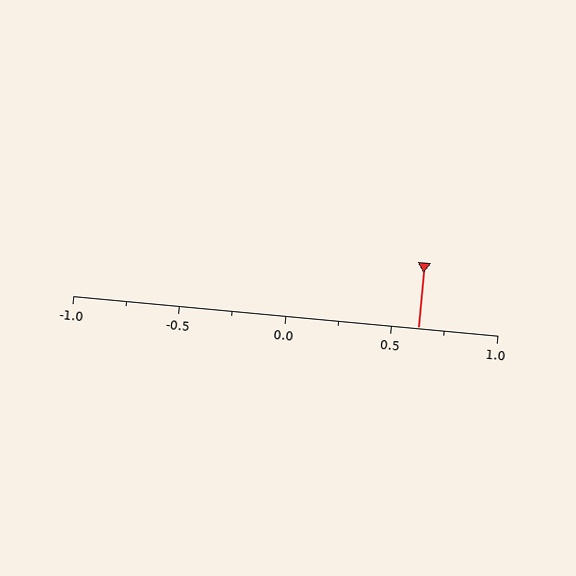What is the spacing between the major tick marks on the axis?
The major ticks are spaced 0.5 apart.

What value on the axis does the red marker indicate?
The marker indicates approximately 0.62.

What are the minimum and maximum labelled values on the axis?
The axis runs from -1.0 to 1.0.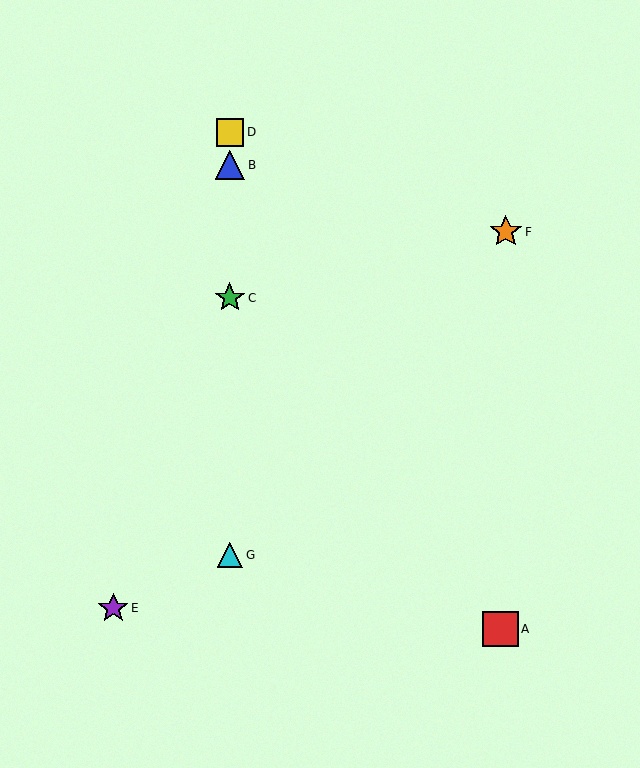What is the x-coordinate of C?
Object C is at x≈230.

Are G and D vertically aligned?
Yes, both are at x≈230.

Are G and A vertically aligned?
No, G is at x≈230 and A is at x≈501.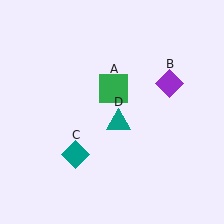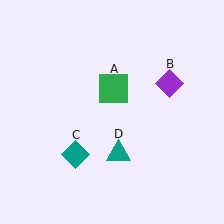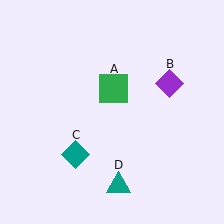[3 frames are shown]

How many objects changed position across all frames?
1 object changed position: teal triangle (object D).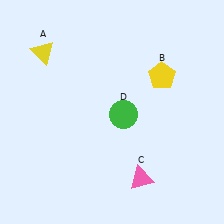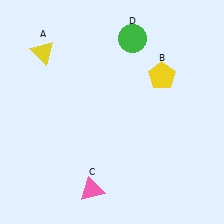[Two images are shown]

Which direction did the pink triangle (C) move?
The pink triangle (C) moved left.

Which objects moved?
The objects that moved are: the pink triangle (C), the green circle (D).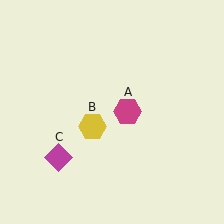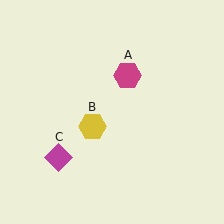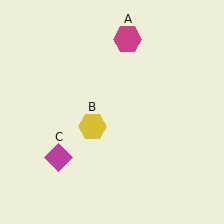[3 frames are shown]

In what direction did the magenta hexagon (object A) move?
The magenta hexagon (object A) moved up.